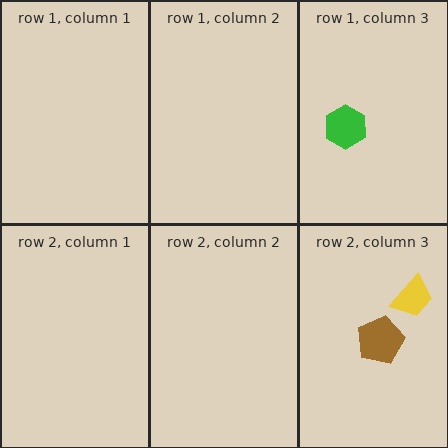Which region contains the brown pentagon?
The row 2, column 3 region.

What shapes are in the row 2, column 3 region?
The yellow trapezoid, the brown pentagon.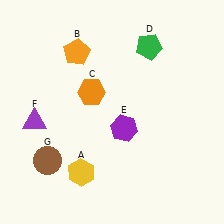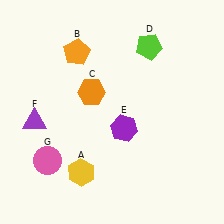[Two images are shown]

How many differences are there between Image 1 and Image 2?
There are 2 differences between the two images.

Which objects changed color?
D changed from green to lime. G changed from brown to pink.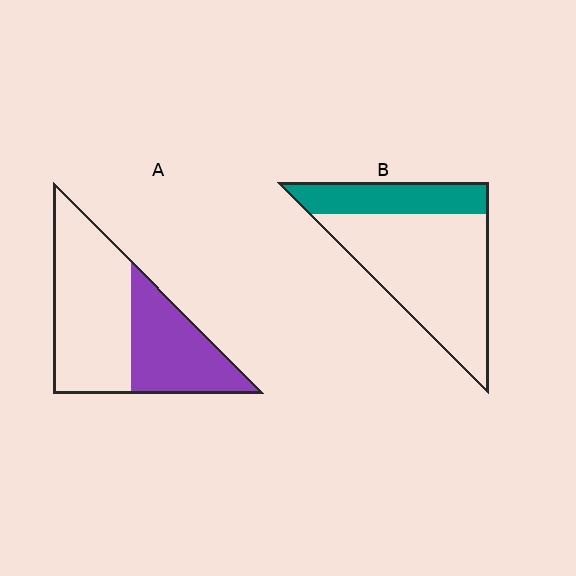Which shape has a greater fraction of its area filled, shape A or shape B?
Shape A.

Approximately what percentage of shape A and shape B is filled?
A is approximately 40% and B is approximately 30%.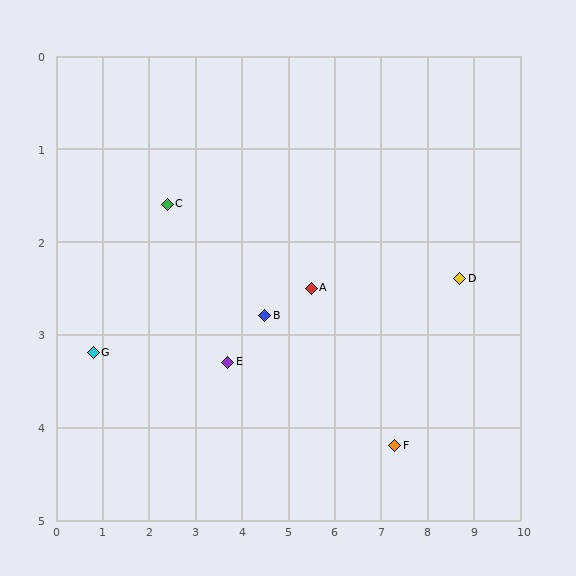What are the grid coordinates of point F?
Point F is at approximately (7.3, 4.2).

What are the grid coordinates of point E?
Point E is at approximately (3.7, 3.3).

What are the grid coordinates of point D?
Point D is at approximately (8.7, 2.4).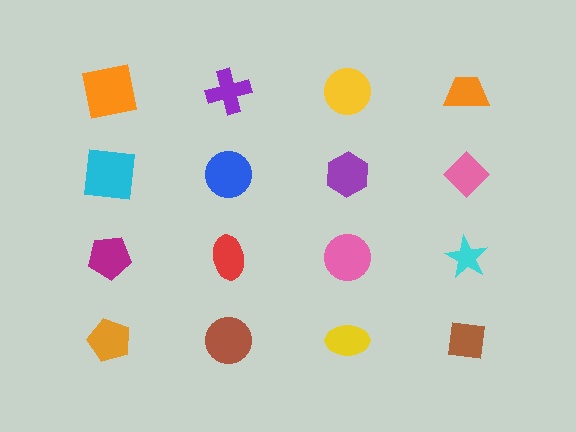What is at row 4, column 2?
A brown circle.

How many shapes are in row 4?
4 shapes.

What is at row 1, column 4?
An orange trapezoid.